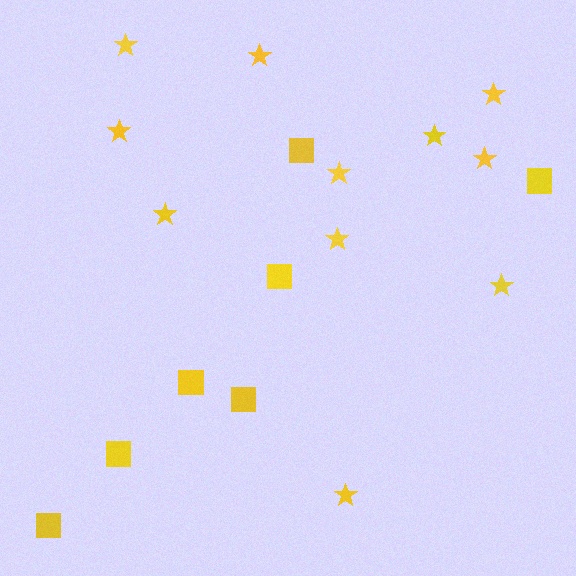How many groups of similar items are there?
There are 2 groups: one group of squares (7) and one group of stars (11).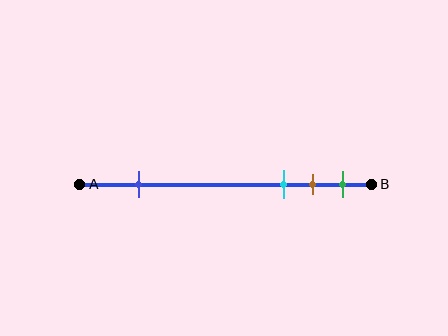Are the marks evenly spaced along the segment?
No, the marks are not evenly spaced.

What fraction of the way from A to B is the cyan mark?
The cyan mark is approximately 70% (0.7) of the way from A to B.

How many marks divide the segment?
There are 4 marks dividing the segment.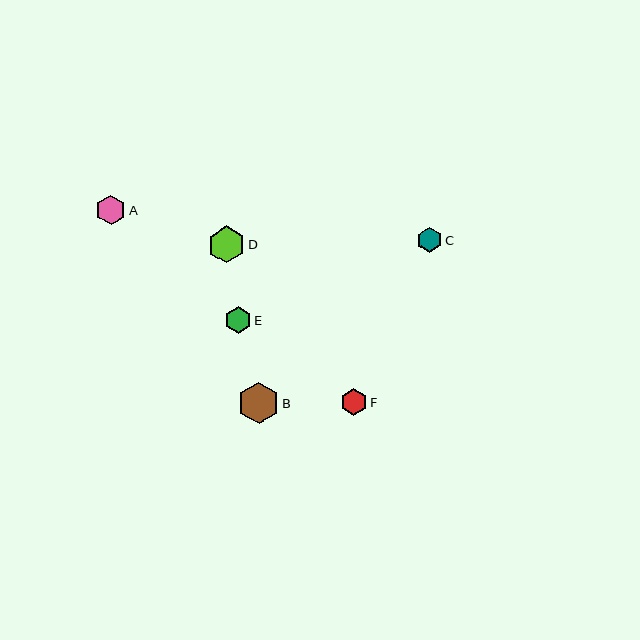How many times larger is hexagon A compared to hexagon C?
Hexagon A is approximately 1.2 times the size of hexagon C.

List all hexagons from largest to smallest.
From largest to smallest: B, D, A, E, F, C.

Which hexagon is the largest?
Hexagon B is the largest with a size of approximately 41 pixels.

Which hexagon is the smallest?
Hexagon C is the smallest with a size of approximately 25 pixels.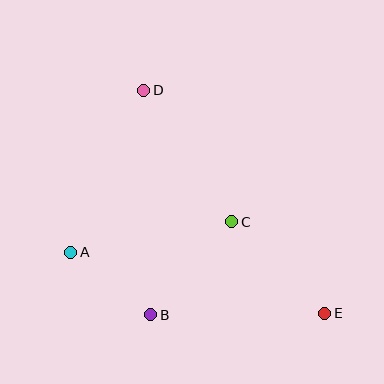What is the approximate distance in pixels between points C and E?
The distance between C and E is approximately 130 pixels.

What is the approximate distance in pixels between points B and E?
The distance between B and E is approximately 174 pixels.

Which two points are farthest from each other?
Points D and E are farthest from each other.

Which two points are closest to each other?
Points A and B are closest to each other.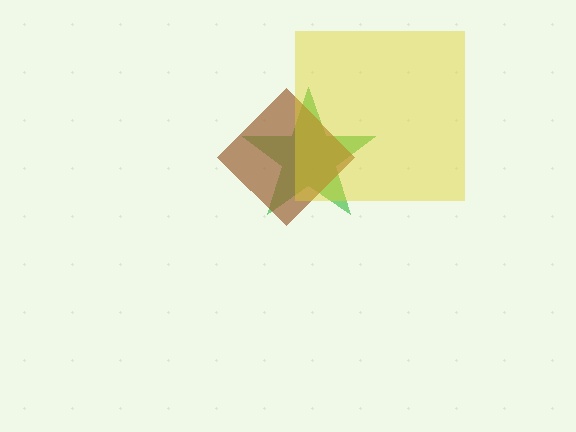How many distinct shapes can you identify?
There are 3 distinct shapes: a green star, a brown diamond, a yellow square.